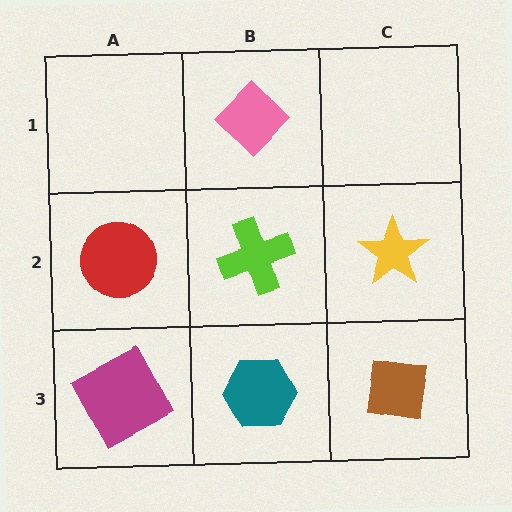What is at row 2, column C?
A yellow star.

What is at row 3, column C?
A brown square.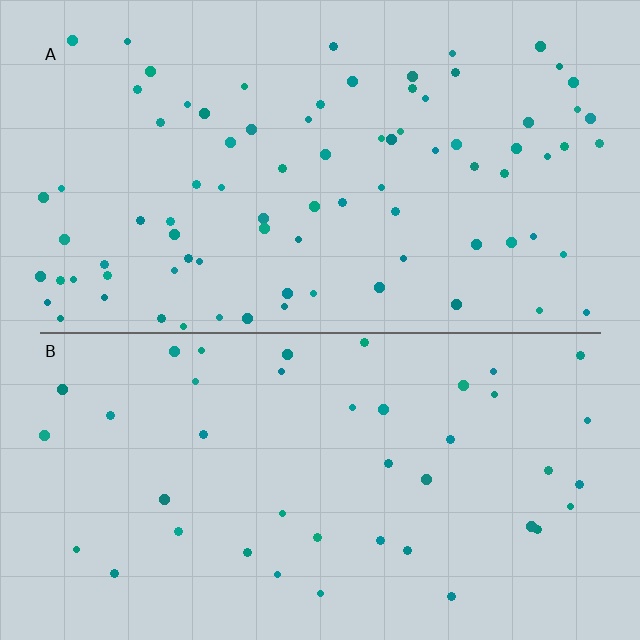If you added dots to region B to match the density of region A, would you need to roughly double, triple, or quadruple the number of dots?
Approximately double.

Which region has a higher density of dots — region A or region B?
A (the top).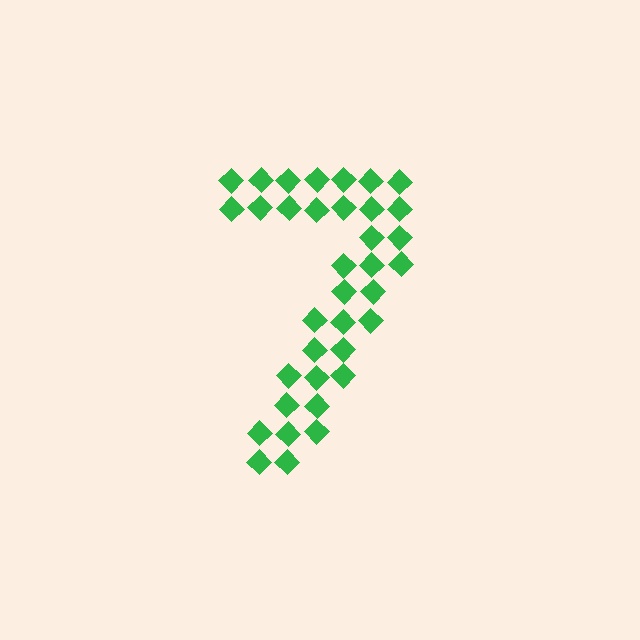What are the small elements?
The small elements are diamonds.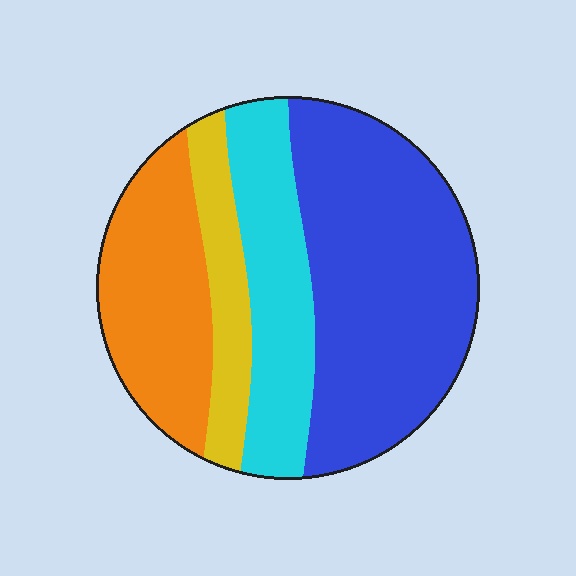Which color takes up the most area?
Blue, at roughly 45%.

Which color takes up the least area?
Yellow, at roughly 10%.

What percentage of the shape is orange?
Orange takes up less than a quarter of the shape.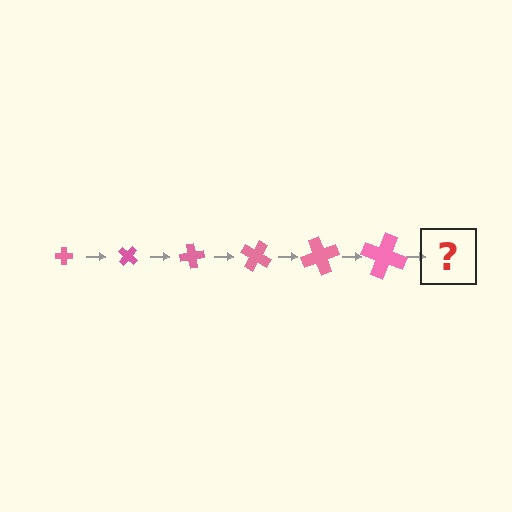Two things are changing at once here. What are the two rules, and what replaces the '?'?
The two rules are that the cross grows larger each step and it rotates 40 degrees each step. The '?' should be a cross, larger than the previous one and rotated 240 degrees from the start.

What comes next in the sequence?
The next element should be a cross, larger than the previous one and rotated 240 degrees from the start.